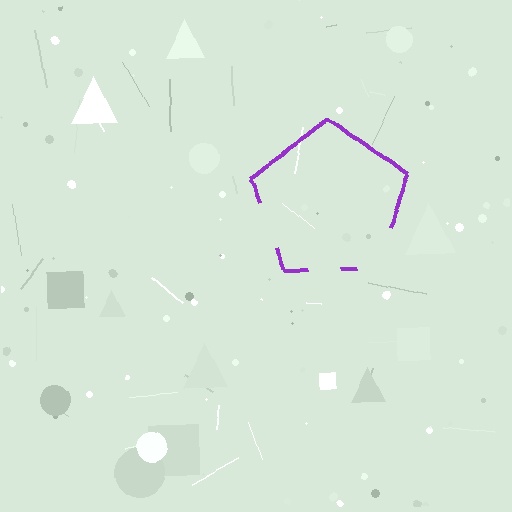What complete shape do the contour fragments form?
The contour fragments form a pentagon.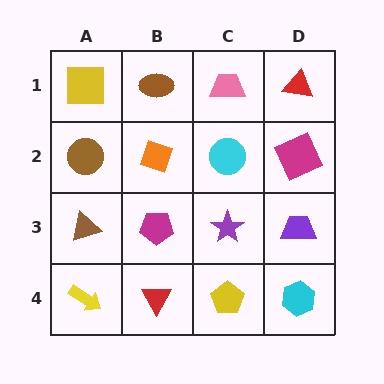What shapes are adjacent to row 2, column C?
A pink trapezoid (row 1, column C), a purple star (row 3, column C), an orange diamond (row 2, column B), a magenta square (row 2, column D).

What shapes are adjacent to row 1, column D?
A magenta square (row 2, column D), a pink trapezoid (row 1, column C).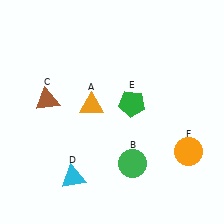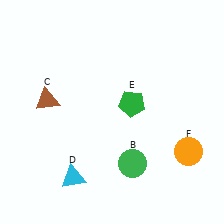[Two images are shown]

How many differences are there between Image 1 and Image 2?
There is 1 difference between the two images.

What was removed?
The orange triangle (A) was removed in Image 2.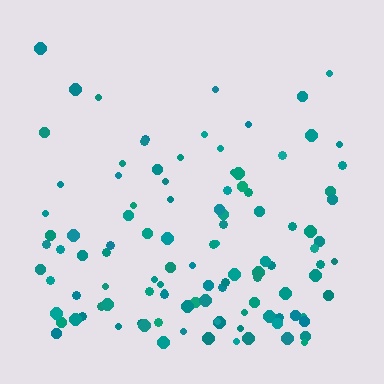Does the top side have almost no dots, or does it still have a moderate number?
Still a moderate number, just noticeably fewer than the bottom.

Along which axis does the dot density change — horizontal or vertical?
Vertical.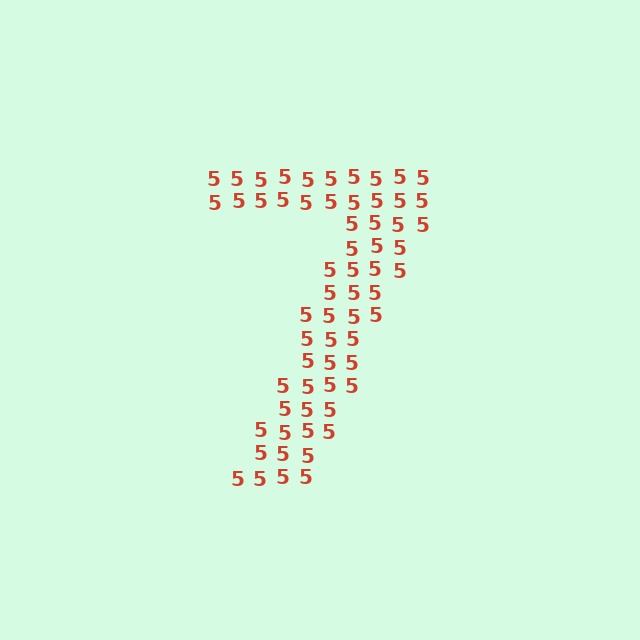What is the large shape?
The large shape is the digit 7.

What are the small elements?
The small elements are digit 5's.